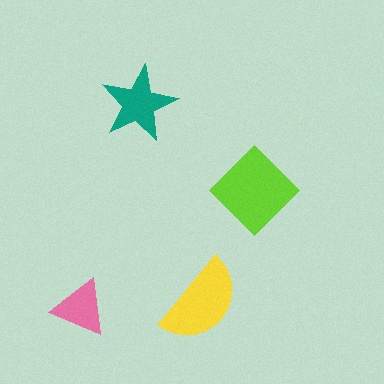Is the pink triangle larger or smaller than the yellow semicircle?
Smaller.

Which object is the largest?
The lime diamond.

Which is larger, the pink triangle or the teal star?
The teal star.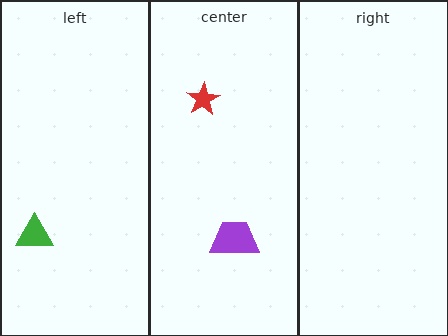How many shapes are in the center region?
2.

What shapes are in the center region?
The red star, the purple trapezoid.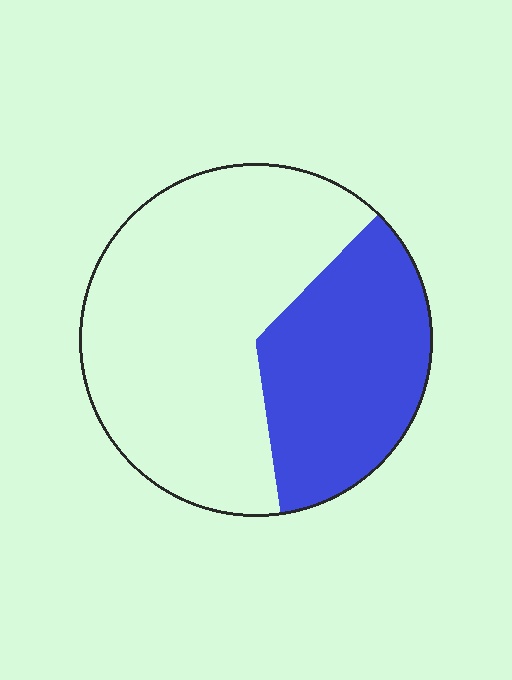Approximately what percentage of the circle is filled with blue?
Approximately 35%.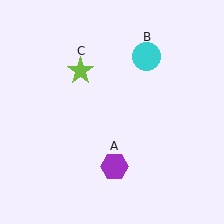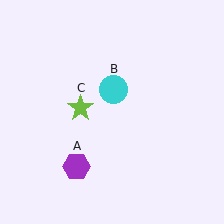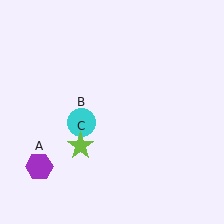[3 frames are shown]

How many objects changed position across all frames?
3 objects changed position: purple hexagon (object A), cyan circle (object B), lime star (object C).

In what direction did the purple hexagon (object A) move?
The purple hexagon (object A) moved left.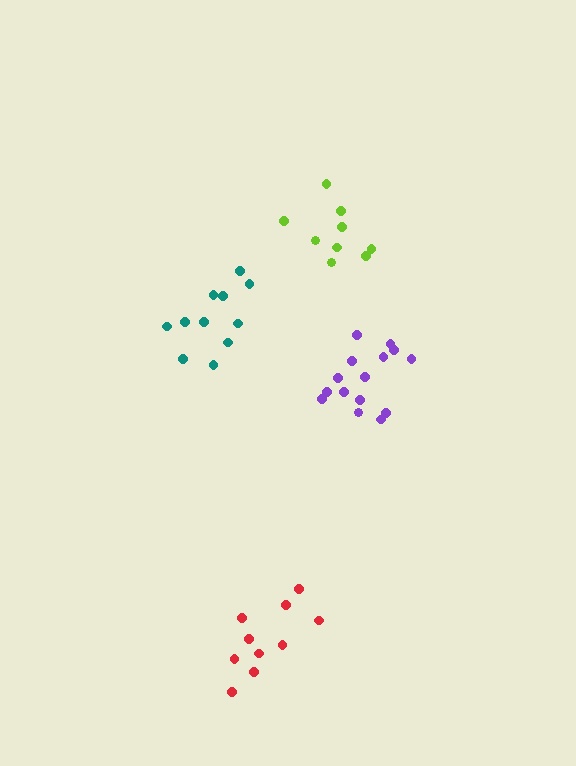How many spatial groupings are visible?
There are 4 spatial groupings.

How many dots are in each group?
Group 1: 10 dots, Group 2: 11 dots, Group 3: 9 dots, Group 4: 15 dots (45 total).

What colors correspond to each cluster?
The clusters are colored: red, teal, lime, purple.